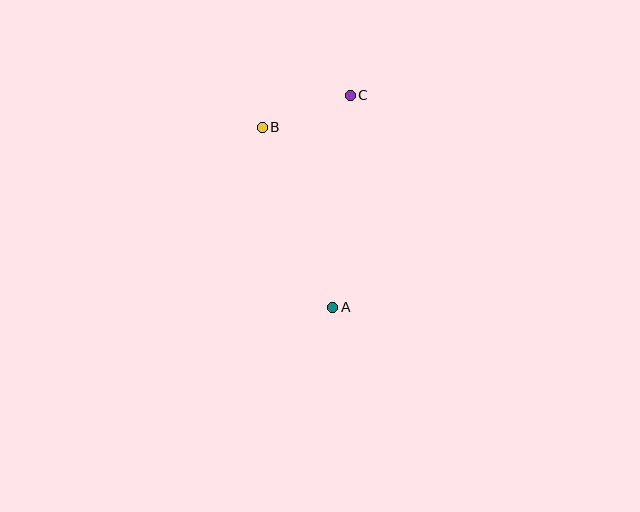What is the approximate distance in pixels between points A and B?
The distance between A and B is approximately 193 pixels.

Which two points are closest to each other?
Points B and C are closest to each other.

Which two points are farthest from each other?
Points A and C are farthest from each other.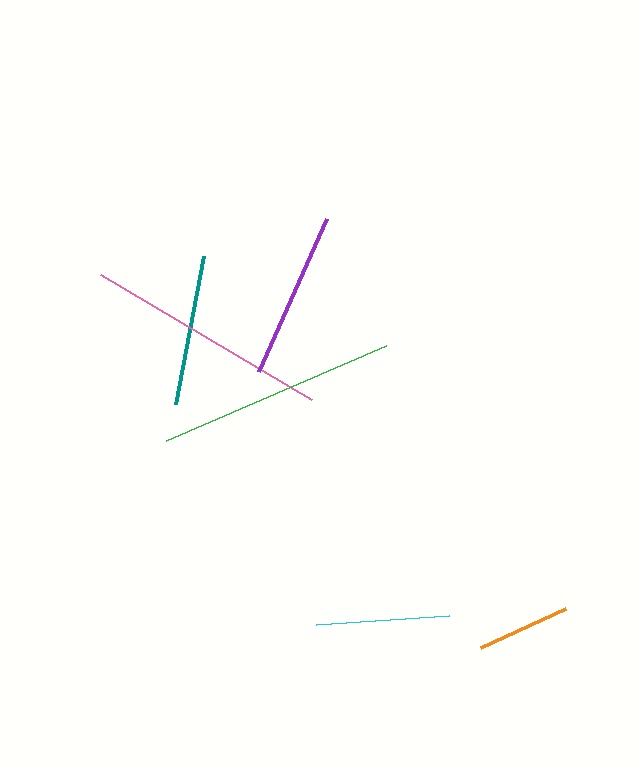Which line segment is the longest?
The pink line is the longest at approximately 246 pixels.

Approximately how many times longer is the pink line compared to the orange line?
The pink line is approximately 2.6 times the length of the orange line.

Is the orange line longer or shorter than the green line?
The green line is longer than the orange line.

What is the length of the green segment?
The green segment is approximately 239 pixels long.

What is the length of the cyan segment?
The cyan segment is approximately 133 pixels long.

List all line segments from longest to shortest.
From longest to shortest: pink, green, purple, teal, cyan, orange.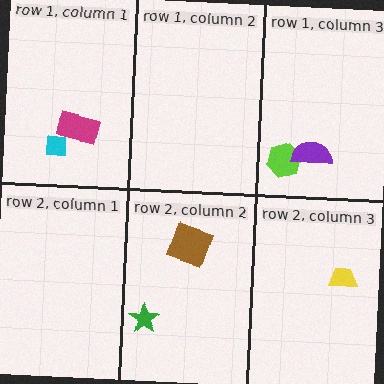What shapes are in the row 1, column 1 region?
The cyan square, the magenta rectangle.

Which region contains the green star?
The row 2, column 2 region.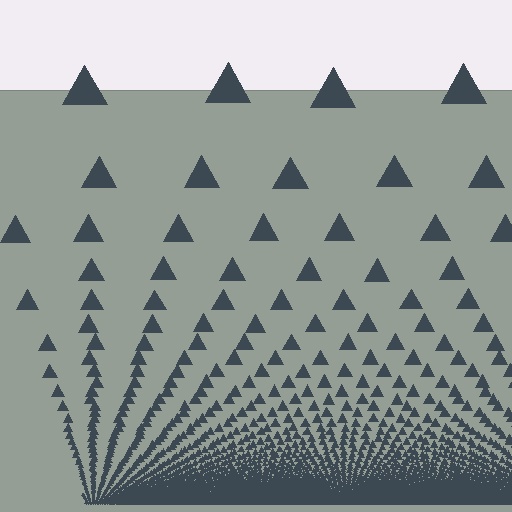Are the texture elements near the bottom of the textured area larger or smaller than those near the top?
Smaller. The gradient is inverted — elements near the bottom are smaller and denser.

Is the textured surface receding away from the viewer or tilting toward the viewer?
The surface appears to tilt toward the viewer. Texture elements get larger and sparser toward the top.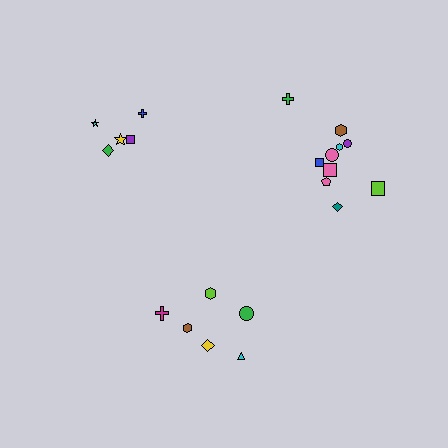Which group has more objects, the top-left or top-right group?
The top-right group.